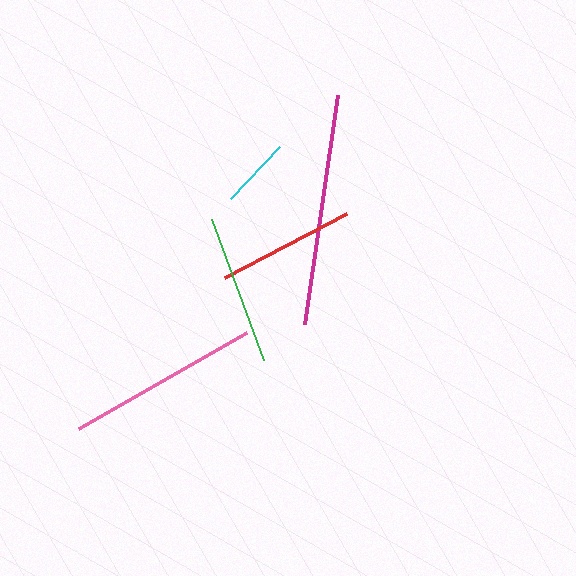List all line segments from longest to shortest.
From longest to shortest: magenta, pink, green, red, cyan.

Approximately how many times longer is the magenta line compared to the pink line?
The magenta line is approximately 1.2 times the length of the pink line.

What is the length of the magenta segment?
The magenta segment is approximately 232 pixels long.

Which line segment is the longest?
The magenta line is the longest at approximately 232 pixels.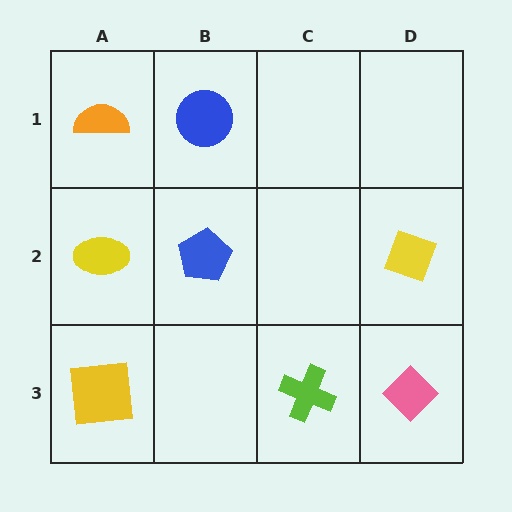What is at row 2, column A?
A yellow ellipse.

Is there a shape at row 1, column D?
No, that cell is empty.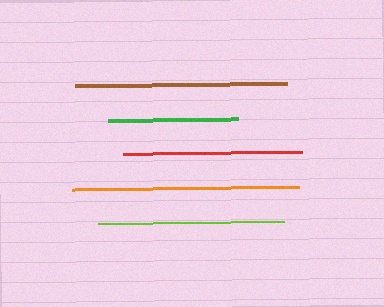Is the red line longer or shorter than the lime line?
The lime line is longer than the red line.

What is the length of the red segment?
The red segment is approximately 179 pixels long.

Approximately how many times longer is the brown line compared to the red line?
The brown line is approximately 1.2 times the length of the red line.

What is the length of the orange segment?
The orange segment is approximately 228 pixels long.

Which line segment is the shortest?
The green line is the shortest at approximately 130 pixels.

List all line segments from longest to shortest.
From longest to shortest: orange, brown, lime, red, green.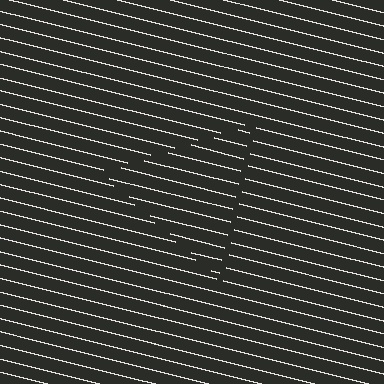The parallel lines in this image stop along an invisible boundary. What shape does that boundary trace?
An illusory triangle. The interior of the shape contains the same grating, shifted by half a period — the contour is defined by the phase discontinuity where line-ends from the inner and outer gratings abut.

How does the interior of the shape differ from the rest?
The interior of the shape contains the same grating, shifted by half a period — the contour is defined by the phase discontinuity where line-ends from the inner and outer gratings abut.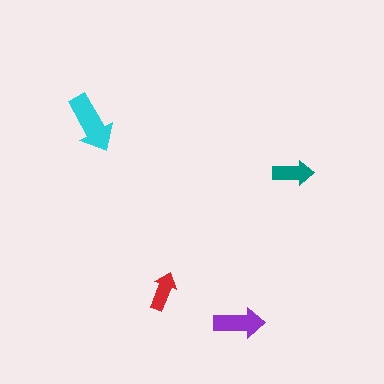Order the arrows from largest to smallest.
the cyan one, the purple one, the teal one, the red one.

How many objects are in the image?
There are 4 objects in the image.